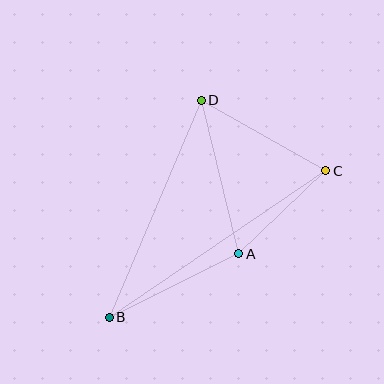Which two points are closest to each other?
Points A and C are closest to each other.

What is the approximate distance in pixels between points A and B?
The distance between A and B is approximately 144 pixels.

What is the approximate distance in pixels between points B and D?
The distance between B and D is approximately 236 pixels.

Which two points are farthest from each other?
Points B and C are farthest from each other.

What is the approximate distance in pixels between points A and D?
The distance between A and D is approximately 158 pixels.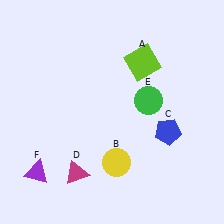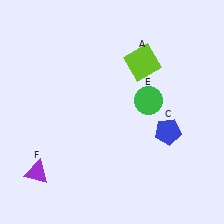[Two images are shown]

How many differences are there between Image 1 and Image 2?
There are 2 differences between the two images.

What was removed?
The magenta triangle (D), the yellow circle (B) were removed in Image 2.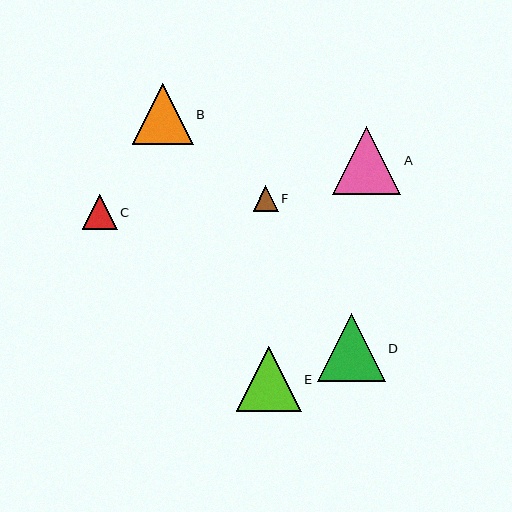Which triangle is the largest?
Triangle D is the largest with a size of approximately 68 pixels.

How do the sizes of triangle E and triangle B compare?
Triangle E and triangle B are approximately the same size.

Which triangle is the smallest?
Triangle F is the smallest with a size of approximately 25 pixels.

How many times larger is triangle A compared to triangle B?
Triangle A is approximately 1.1 times the size of triangle B.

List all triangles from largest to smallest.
From largest to smallest: D, A, E, B, C, F.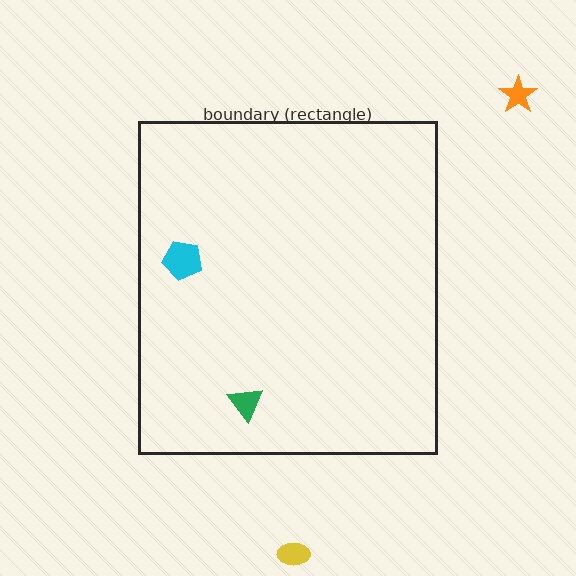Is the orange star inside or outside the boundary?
Outside.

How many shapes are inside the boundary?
2 inside, 2 outside.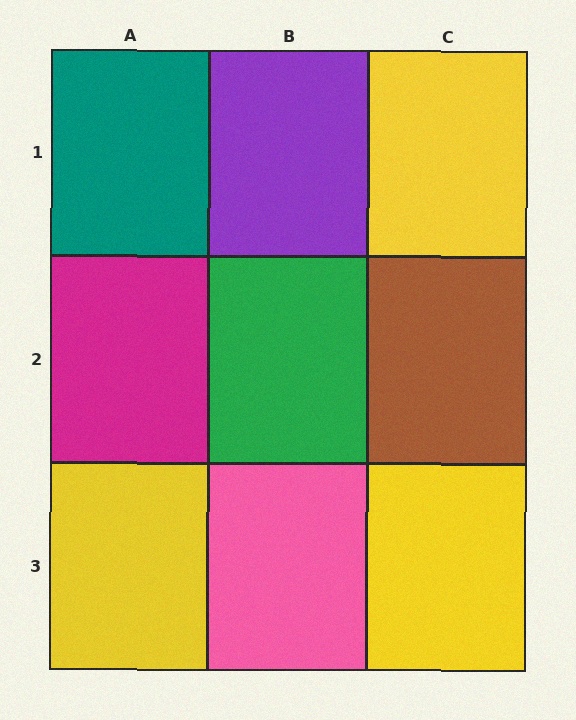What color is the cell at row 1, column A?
Teal.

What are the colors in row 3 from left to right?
Yellow, pink, yellow.